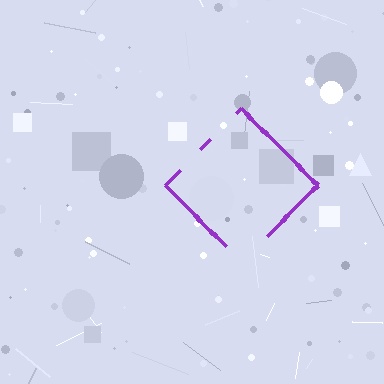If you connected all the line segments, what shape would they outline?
They would outline a diamond.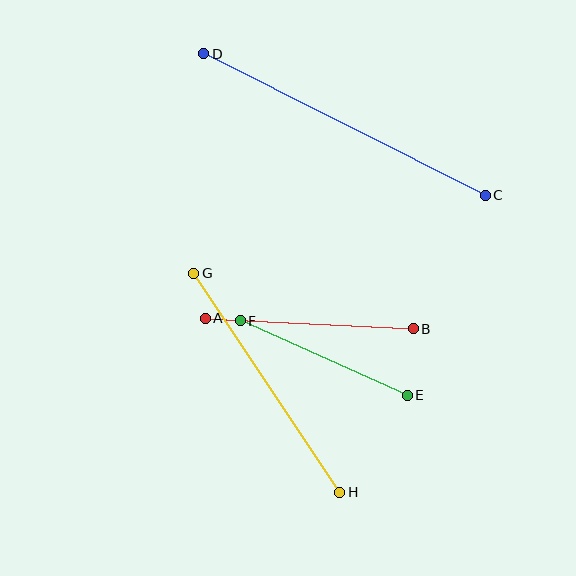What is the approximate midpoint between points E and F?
The midpoint is at approximately (324, 358) pixels.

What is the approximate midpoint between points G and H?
The midpoint is at approximately (267, 383) pixels.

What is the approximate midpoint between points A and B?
The midpoint is at approximately (309, 324) pixels.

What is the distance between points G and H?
The distance is approximately 263 pixels.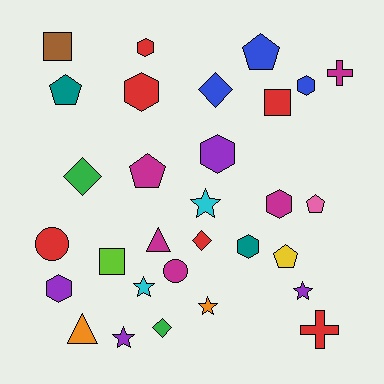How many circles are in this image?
There are 2 circles.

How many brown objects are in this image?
There is 1 brown object.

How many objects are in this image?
There are 30 objects.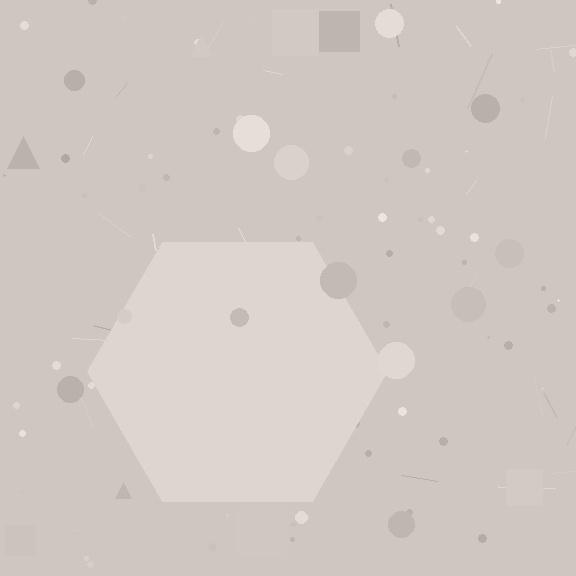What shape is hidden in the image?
A hexagon is hidden in the image.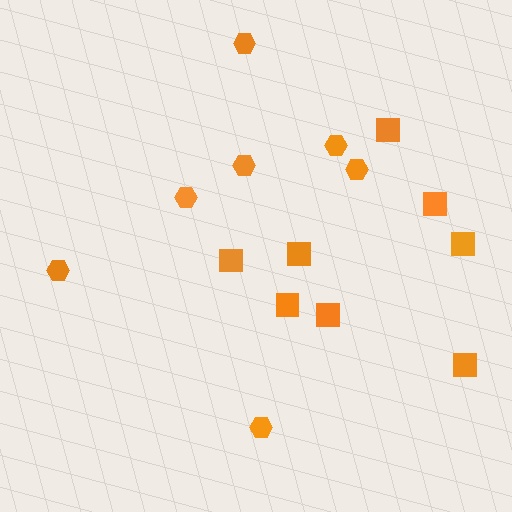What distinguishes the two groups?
There are 2 groups: one group of hexagons (7) and one group of squares (8).